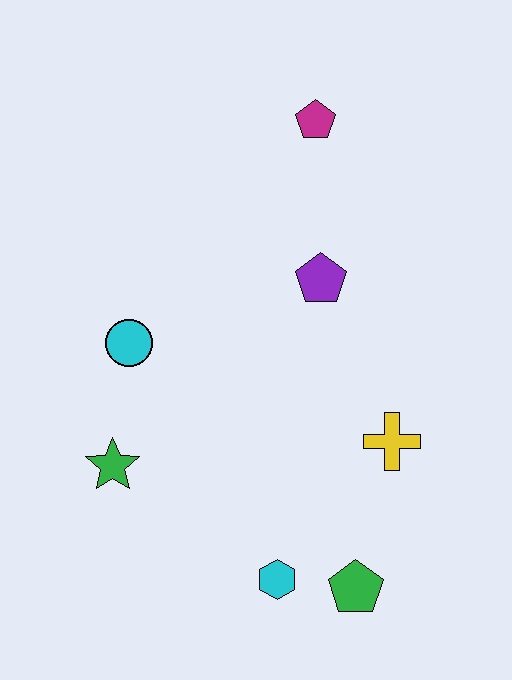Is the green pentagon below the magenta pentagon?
Yes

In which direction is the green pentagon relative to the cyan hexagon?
The green pentagon is to the right of the cyan hexagon.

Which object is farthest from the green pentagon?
The magenta pentagon is farthest from the green pentagon.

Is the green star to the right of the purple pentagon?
No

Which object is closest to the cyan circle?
The green star is closest to the cyan circle.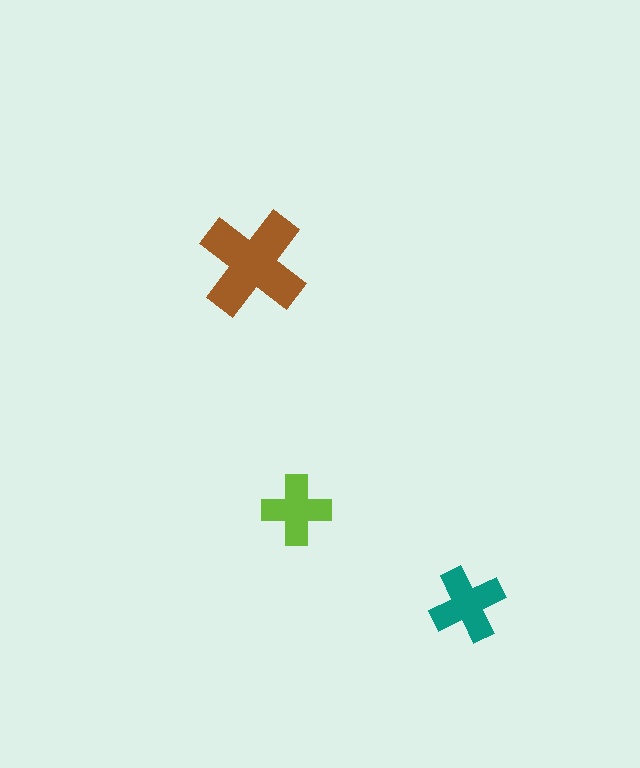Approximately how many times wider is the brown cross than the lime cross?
About 1.5 times wider.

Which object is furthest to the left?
The brown cross is leftmost.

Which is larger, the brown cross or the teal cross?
The brown one.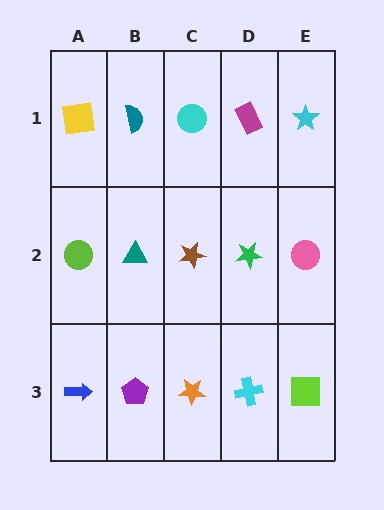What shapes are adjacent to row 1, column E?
A pink circle (row 2, column E), a magenta rectangle (row 1, column D).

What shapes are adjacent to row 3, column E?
A pink circle (row 2, column E), a cyan cross (row 3, column D).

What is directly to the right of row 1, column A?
A teal semicircle.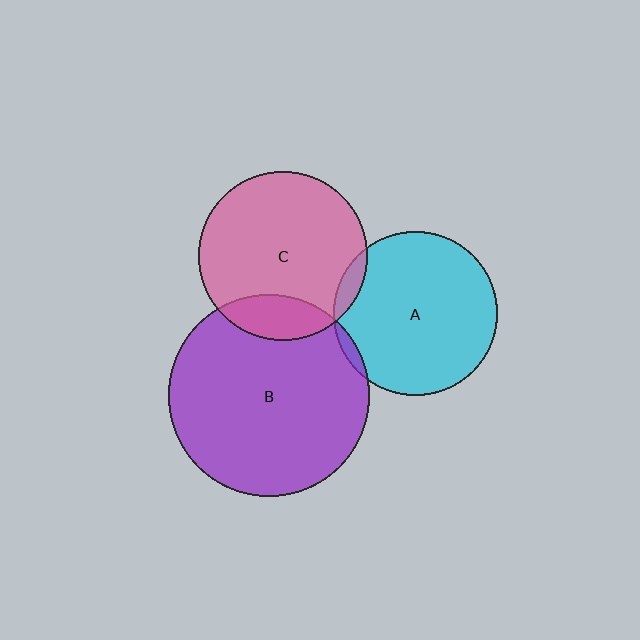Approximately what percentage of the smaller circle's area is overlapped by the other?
Approximately 15%.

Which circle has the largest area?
Circle B (purple).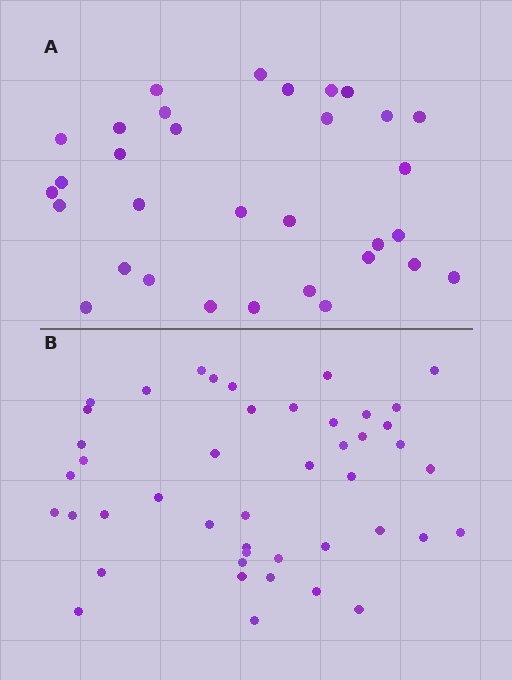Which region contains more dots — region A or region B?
Region B (the bottom region) has more dots.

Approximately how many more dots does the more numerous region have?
Region B has approximately 15 more dots than region A.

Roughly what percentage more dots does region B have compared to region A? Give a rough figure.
About 40% more.